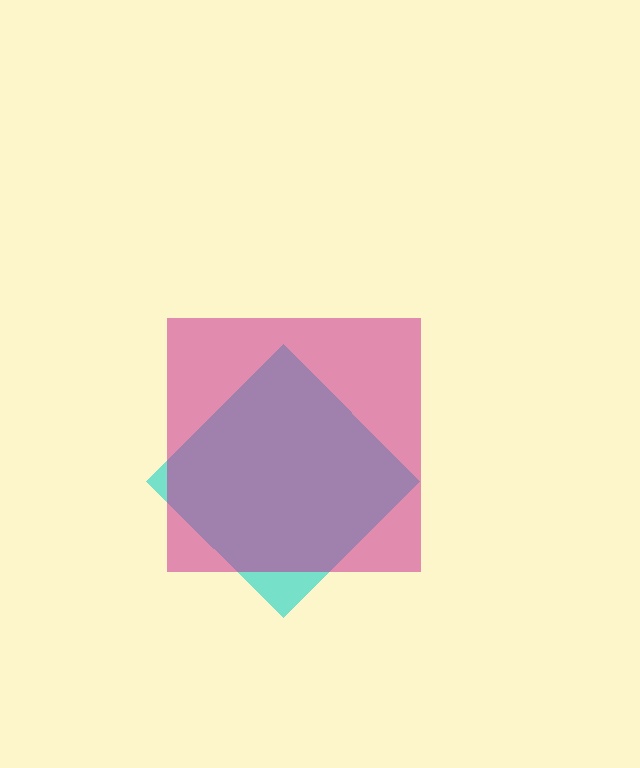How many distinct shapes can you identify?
There are 2 distinct shapes: a cyan diamond, a magenta square.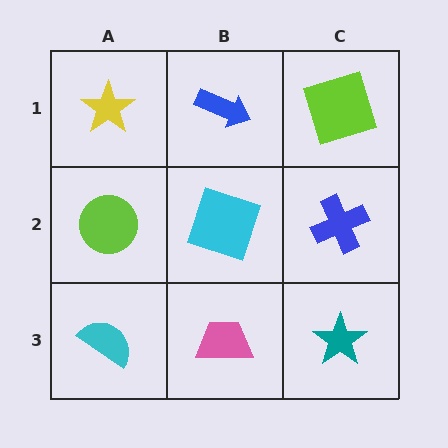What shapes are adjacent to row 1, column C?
A blue cross (row 2, column C), a blue arrow (row 1, column B).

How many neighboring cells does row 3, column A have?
2.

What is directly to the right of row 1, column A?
A blue arrow.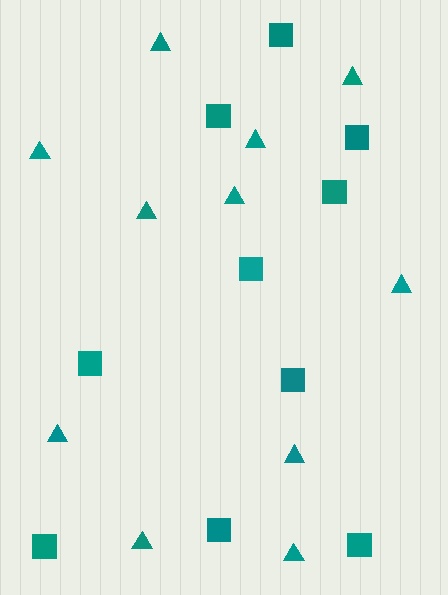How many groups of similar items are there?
There are 2 groups: one group of triangles (11) and one group of squares (10).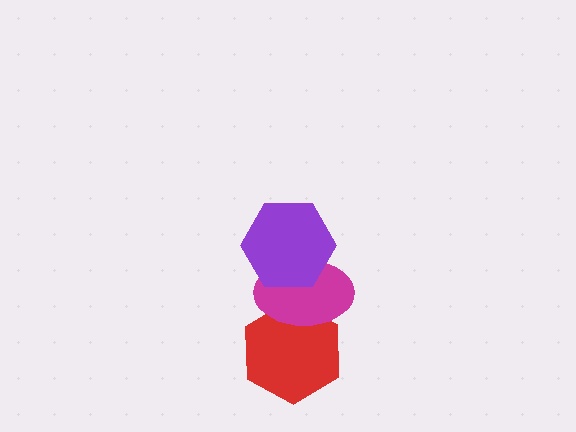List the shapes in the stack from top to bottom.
From top to bottom: the purple hexagon, the magenta ellipse, the red hexagon.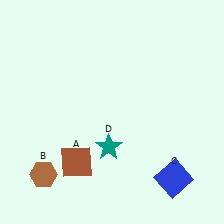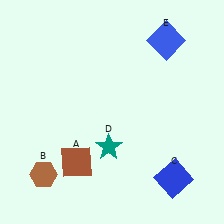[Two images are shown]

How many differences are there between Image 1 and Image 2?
There is 1 difference between the two images.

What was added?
A blue square (E) was added in Image 2.